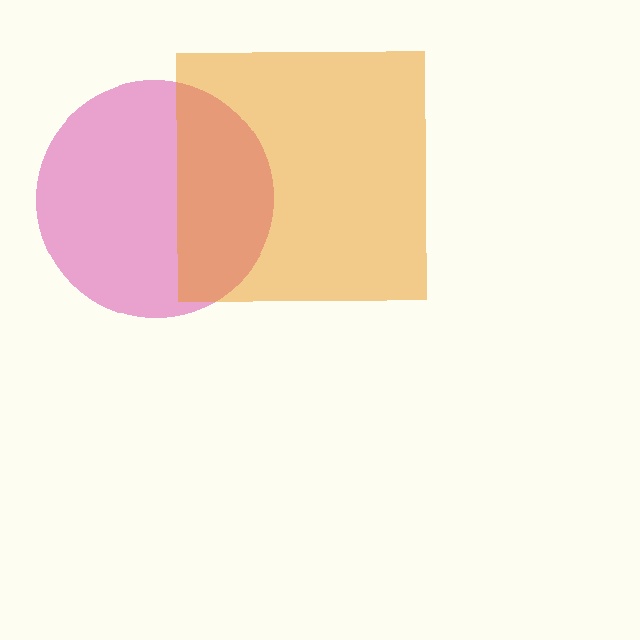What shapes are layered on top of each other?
The layered shapes are: a magenta circle, an orange square.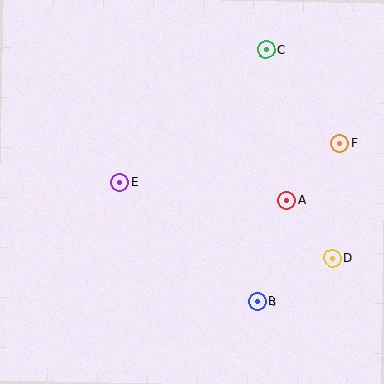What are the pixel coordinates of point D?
Point D is at (332, 258).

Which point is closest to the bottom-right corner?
Point D is closest to the bottom-right corner.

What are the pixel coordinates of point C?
Point C is at (266, 50).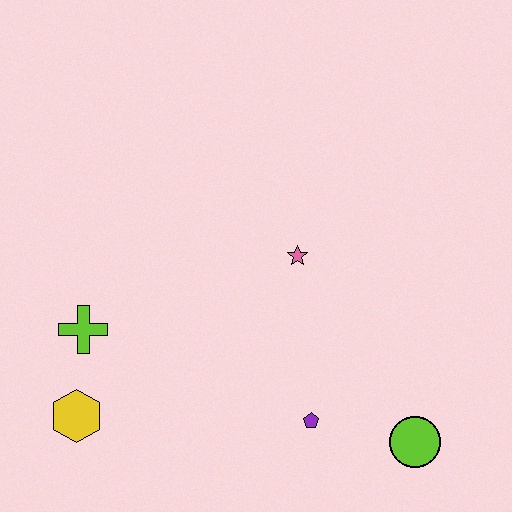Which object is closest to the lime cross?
The yellow hexagon is closest to the lime cross.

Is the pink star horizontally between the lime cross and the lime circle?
Yes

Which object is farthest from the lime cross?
The lime circle is farthest from the lime cross.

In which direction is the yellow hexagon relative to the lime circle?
The yellow hexagon is to the left of the lime circle.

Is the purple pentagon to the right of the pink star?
Yes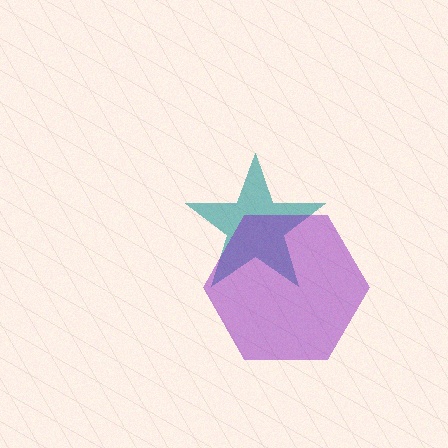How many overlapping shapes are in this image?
There are 2 overlapping shapes in the image.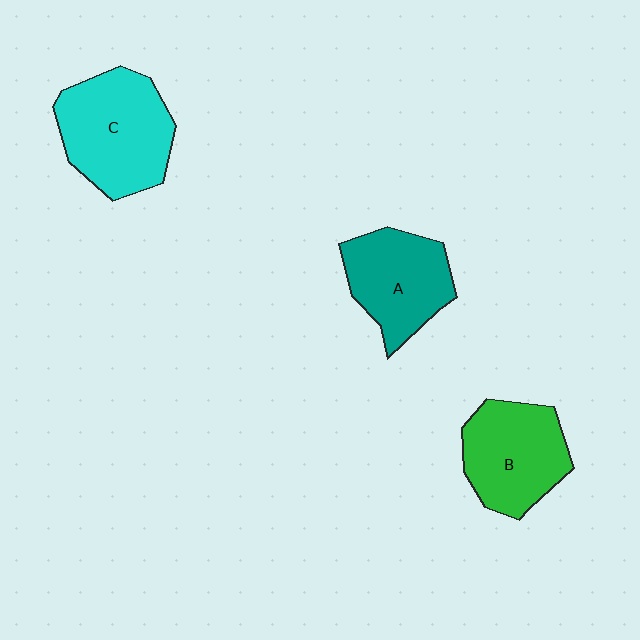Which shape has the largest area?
Shape C (cyan).